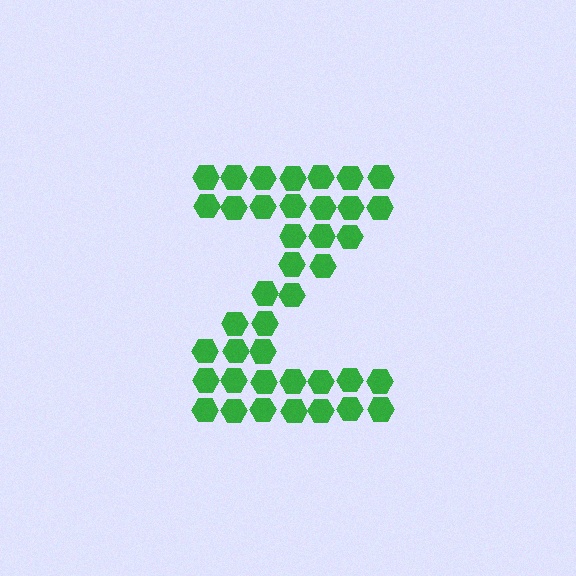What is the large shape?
The large shape is the letter Z.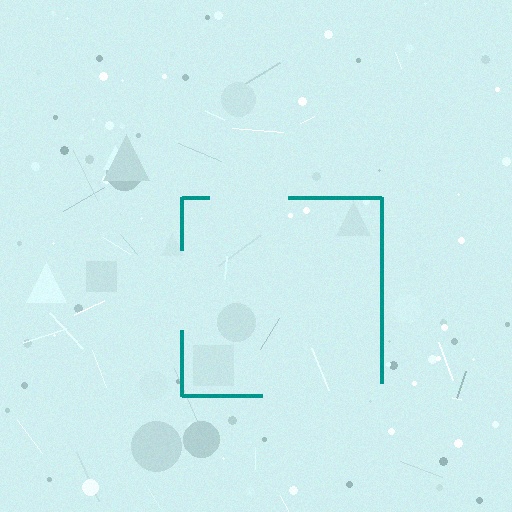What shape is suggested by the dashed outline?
The dashed outline suggests a square.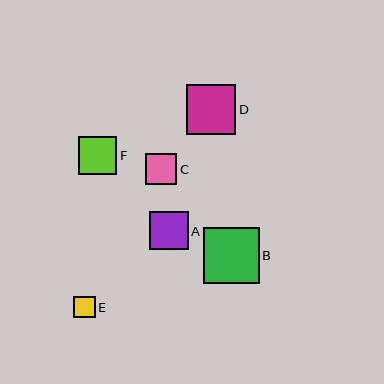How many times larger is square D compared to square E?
Square D is approximately 2.4 times the size of square E.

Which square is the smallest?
Square E is the smallest with a size of approximately 21 pixels.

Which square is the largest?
Square B is the largest with a size of approximately 56 pixels.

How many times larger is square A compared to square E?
Square A is approximately 1.8 times the size of square E.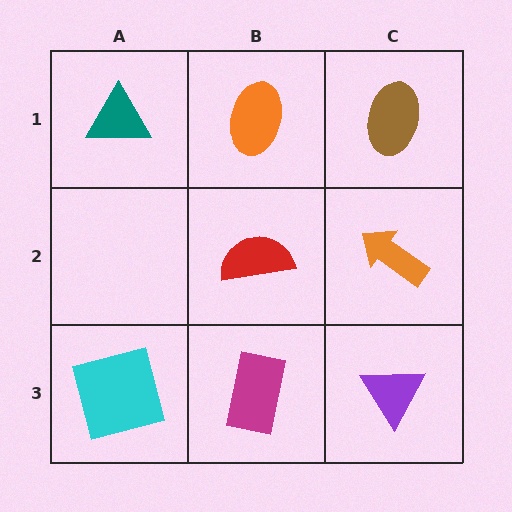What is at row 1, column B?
An orange ellipse.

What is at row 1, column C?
A brown ellipse.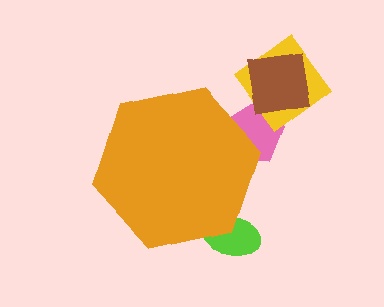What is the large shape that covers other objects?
An orange hexagon.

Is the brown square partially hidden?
No, the brown square is fully visible.